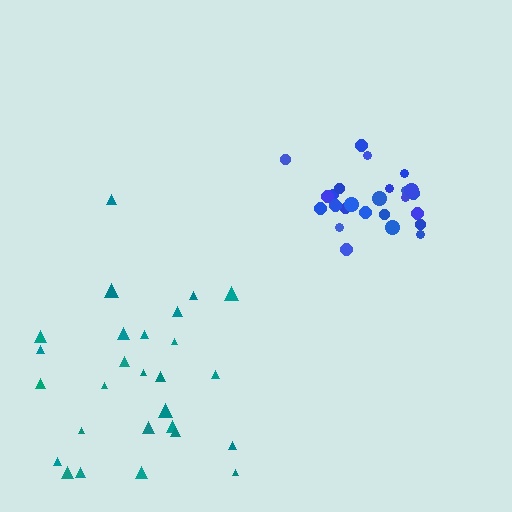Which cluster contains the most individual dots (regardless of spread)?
Teal (29).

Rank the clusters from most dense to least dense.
blue, teal.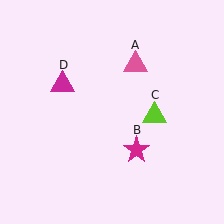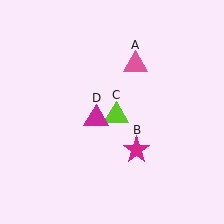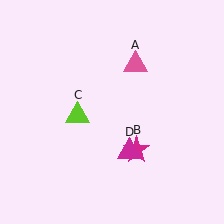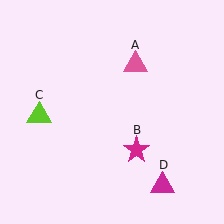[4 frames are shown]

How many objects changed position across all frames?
2 objects changed position: lime triangle (object C), magenta triangle (object D).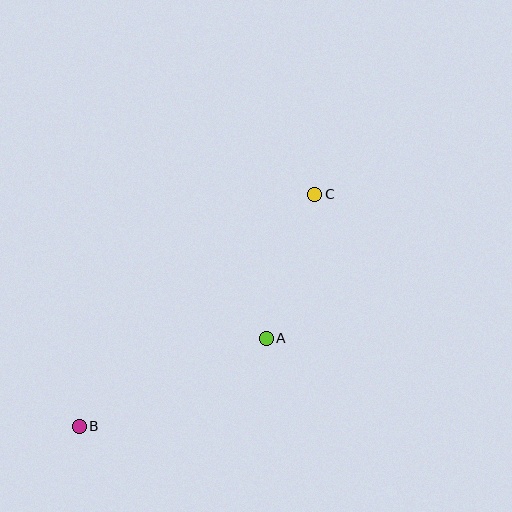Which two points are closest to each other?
Points A and C are closest to each other.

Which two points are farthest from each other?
Points B and C are farthest from each other.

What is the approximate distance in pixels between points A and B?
The distance between A and B is approximately 207 pixels.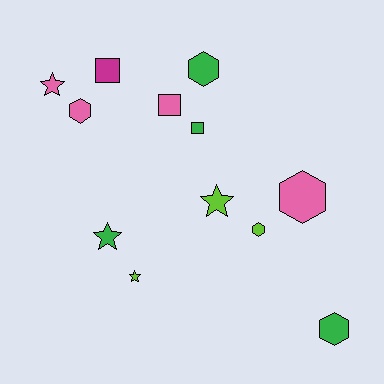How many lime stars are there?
There are 2 lime stars.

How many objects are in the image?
There are 12 objects.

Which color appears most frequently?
Green, with 4 objects.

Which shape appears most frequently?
Hexagon, with 5 objects.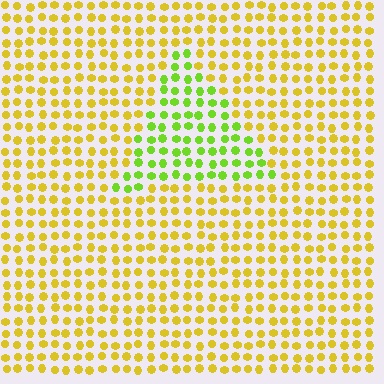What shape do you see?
I see a triangle.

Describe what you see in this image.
The image is filled with small yellow elements in a uniform arrangement. A triangle-shaped region is visible where the elements are tinted to a slightly different hue, forming a subtle color boundary.